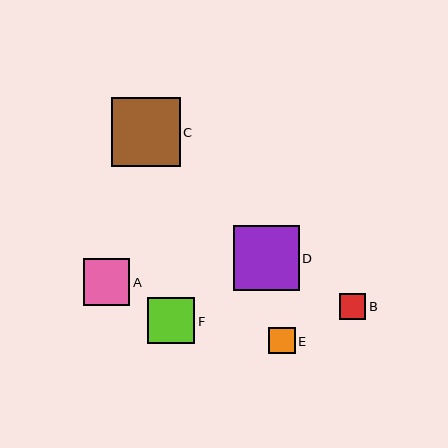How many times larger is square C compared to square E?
Square C is approximately 2.6 times the size of square E.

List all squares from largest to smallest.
From largest to smallest: C, D, F, A, E, B.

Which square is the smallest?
Square B is the smallest with a size of approximately 26 pixels.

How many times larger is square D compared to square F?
Square D is approximately 1.4 times the size of square F.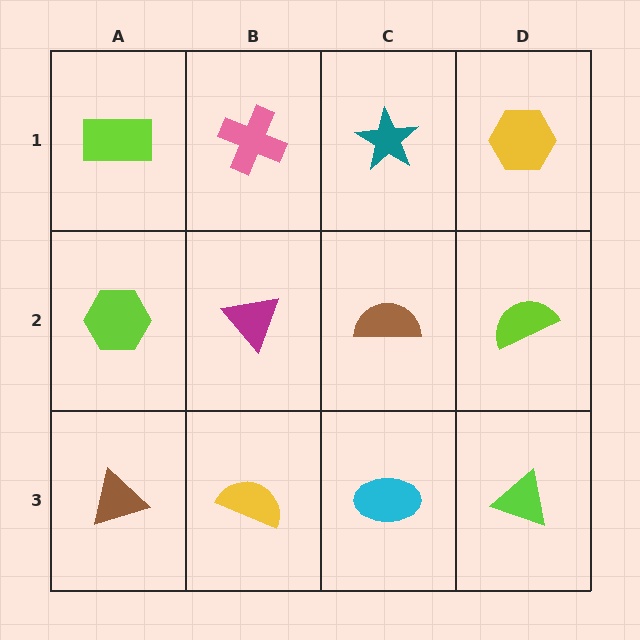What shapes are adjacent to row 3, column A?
A lime hexagon (row 2, column A), a yellow semicircle (row 3, column B).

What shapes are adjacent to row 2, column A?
A lime rectangle (row 1, column A), a brown triangle (row 3, column A), a magenta triangle (row 2, column B).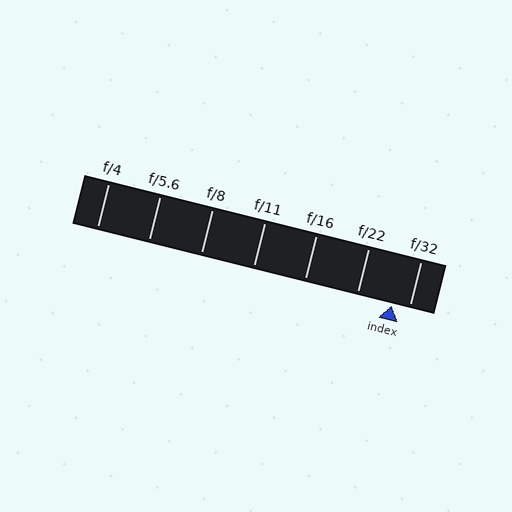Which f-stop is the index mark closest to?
The index mark is closest to f/32.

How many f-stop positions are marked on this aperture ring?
There are 7 f-stop positions marked.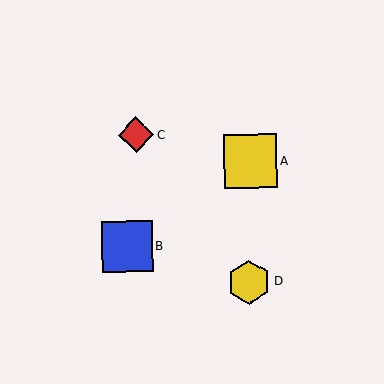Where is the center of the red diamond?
The center of the red diamond is at (136, 135).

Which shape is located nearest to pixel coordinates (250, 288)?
The yellow hexagon (labeled D) at (249, 282) is nearest to that location.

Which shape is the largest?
The yellow square (labeled A) is the largest.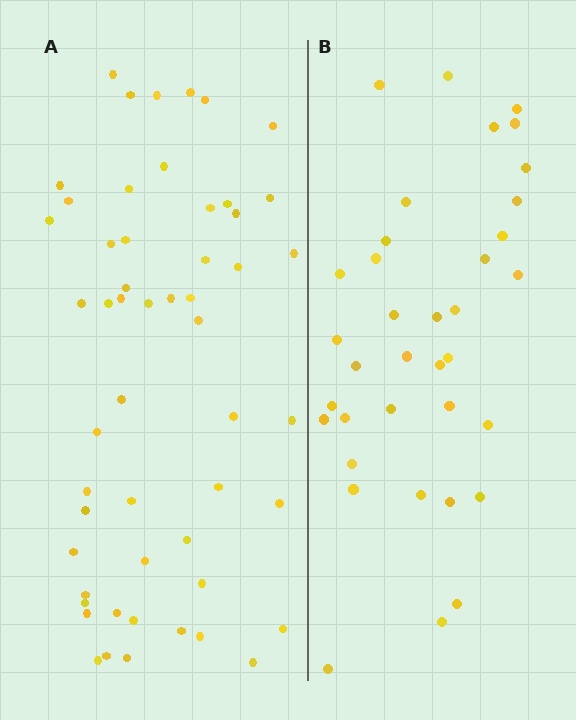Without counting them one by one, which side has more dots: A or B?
Region A (the left region) has more dots.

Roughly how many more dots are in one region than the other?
Region A has approximately 15 more dots than region B.